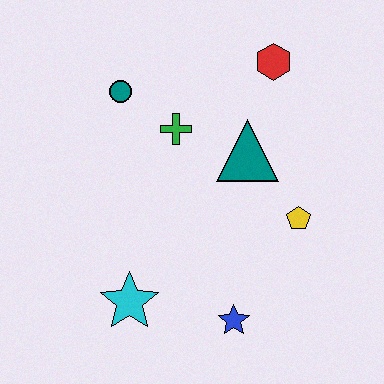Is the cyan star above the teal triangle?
No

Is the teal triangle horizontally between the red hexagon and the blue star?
Yes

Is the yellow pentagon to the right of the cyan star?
Yes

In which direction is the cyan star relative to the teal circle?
The cyan star is below the teal circle.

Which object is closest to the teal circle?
The green cross is closest to the teal circle.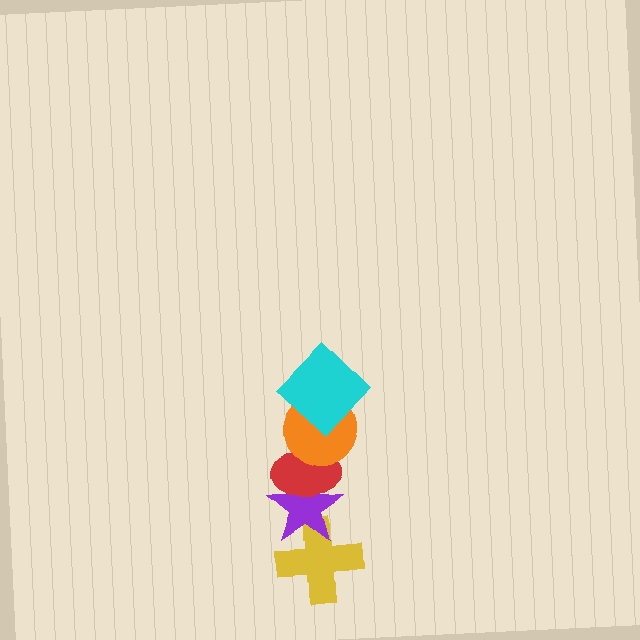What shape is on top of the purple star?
The red ellipse is on top of the purple star.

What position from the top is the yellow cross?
The yellow cross is 5th from the top.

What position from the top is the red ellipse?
The red ellipse is 3rd from the top.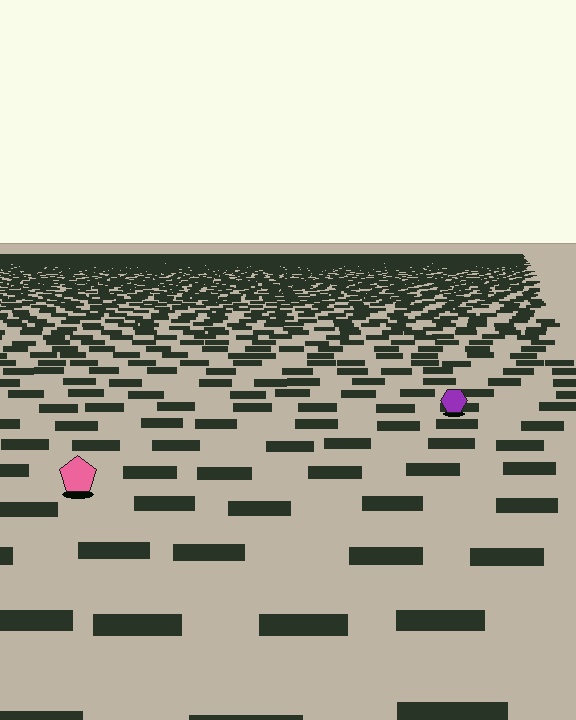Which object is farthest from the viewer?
The purple hexagon is farthest from the viewer. It appears smaller and the ground texture around it is denser.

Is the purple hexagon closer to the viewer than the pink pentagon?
No. The pink pentagon is closer — you can tell from the texture gradient: the ground texture is coarser near it.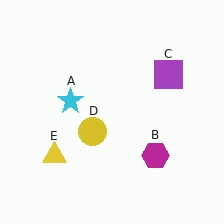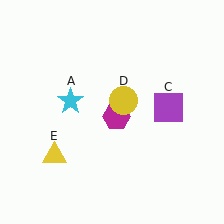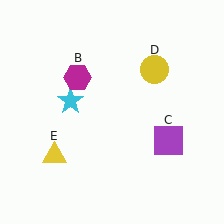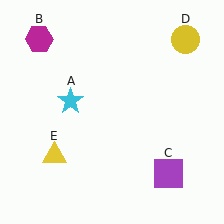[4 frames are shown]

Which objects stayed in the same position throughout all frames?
Cyan star (object A) and yellow triangle (object E) remained stationary.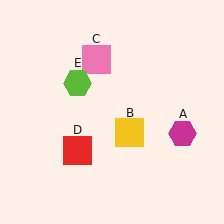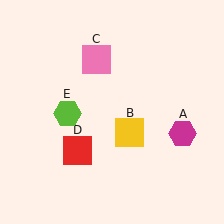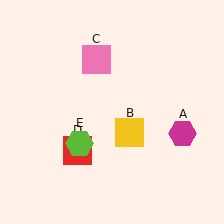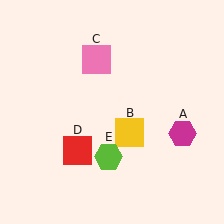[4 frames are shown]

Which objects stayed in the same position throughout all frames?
Magenta hexagon (object A) and yellow square (object B) and pink square (object C) and red square (object D) remained stationary.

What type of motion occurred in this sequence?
The lime hexagon (object E) rotated counterclockwise around the center of the scene.